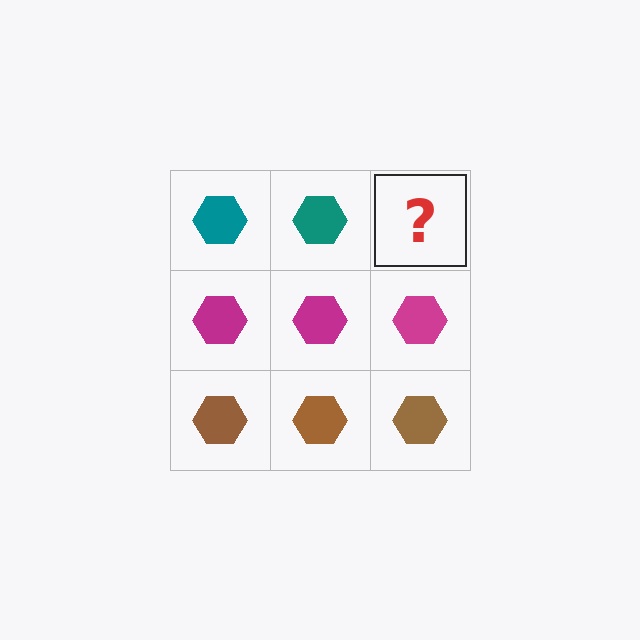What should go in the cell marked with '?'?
The missing cell should contain a teal hexagon.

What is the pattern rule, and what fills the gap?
The rule is that each row has a consistent color. The gap should be filled with a teal hexagon.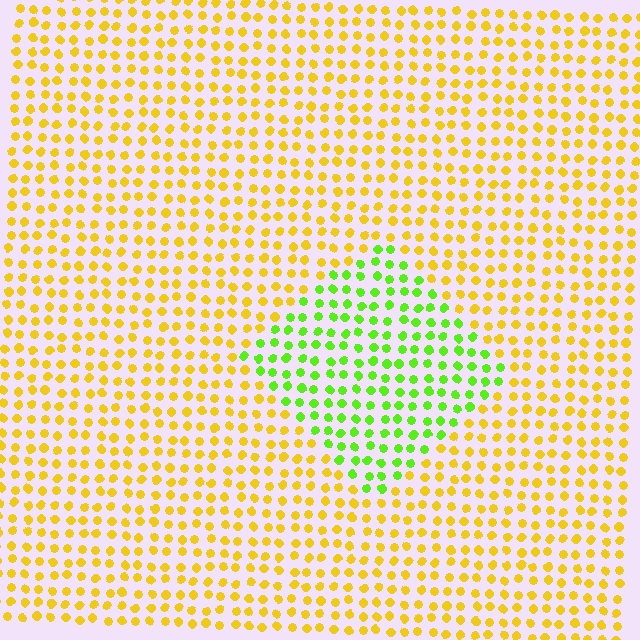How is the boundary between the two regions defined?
The boundary is defined purely by a slight shift in hue (about 53 degrees). Spacing, size, and orientation are identical on both sides.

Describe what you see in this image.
The image is filled with small yellow elements in a uniform arrangement. A diamond-shaped region is visible where the elements are tinted to a slightly different hue, forming a subtle color boundary.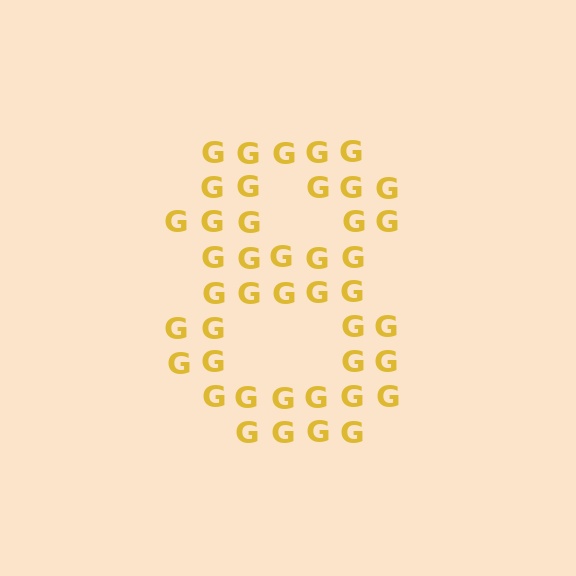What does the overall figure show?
The overall figure shows the digit 8.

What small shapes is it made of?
It is made of small letter G's.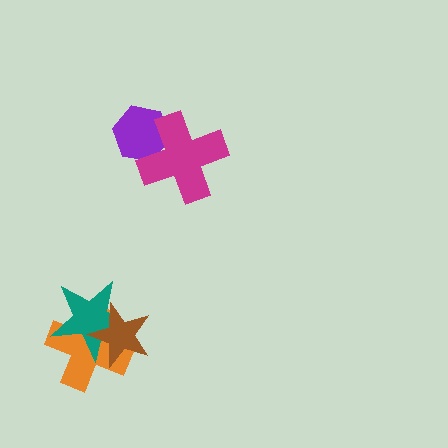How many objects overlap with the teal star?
2 objects overlap with the teal star.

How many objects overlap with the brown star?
2 objects overlap with the brown star.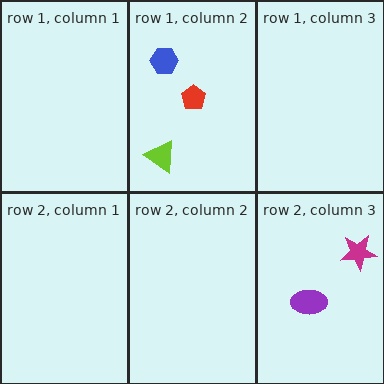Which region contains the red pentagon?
The row 1, column 2 region.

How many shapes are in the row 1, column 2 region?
3.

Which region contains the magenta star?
The row 2, column 3 region.